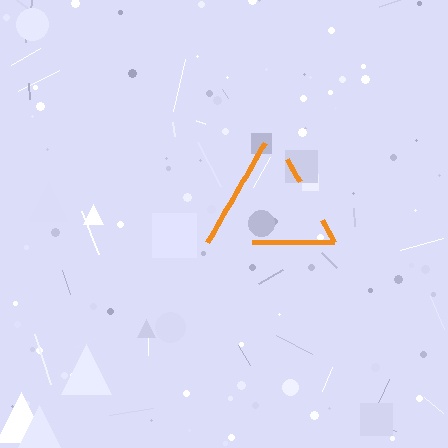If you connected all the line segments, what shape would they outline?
They would outline a triangle.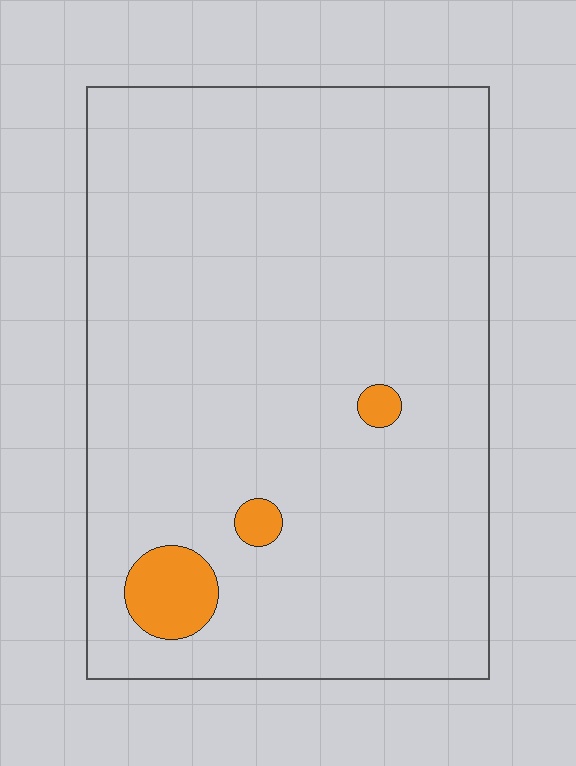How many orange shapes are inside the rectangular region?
3.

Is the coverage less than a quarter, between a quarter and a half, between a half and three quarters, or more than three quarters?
Less than a quarter.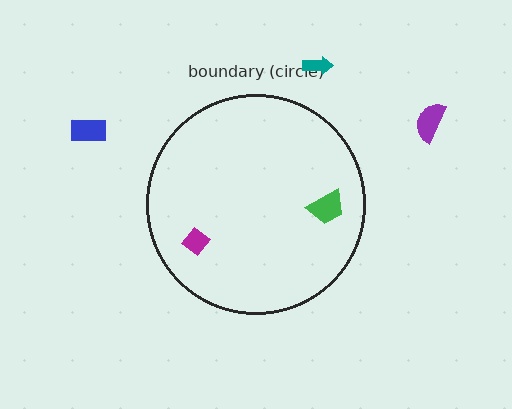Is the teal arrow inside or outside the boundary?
Outside.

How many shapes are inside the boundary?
2 inside, 3 outside.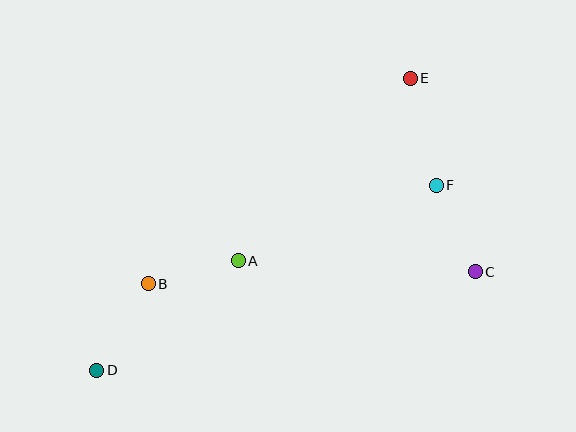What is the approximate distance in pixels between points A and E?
The distance between A and E is approximately 251 pixels.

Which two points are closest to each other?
Points A and B are closest to each other.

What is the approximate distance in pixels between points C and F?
The distance between C and F is approximately 95 pixels.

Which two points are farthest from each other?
Points D and E are farthest from each other.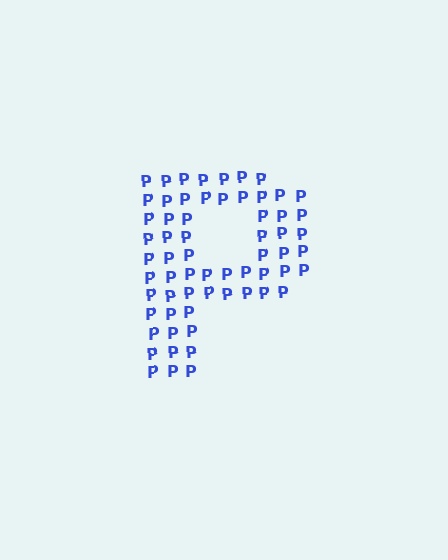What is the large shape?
The large shape is the letter P.